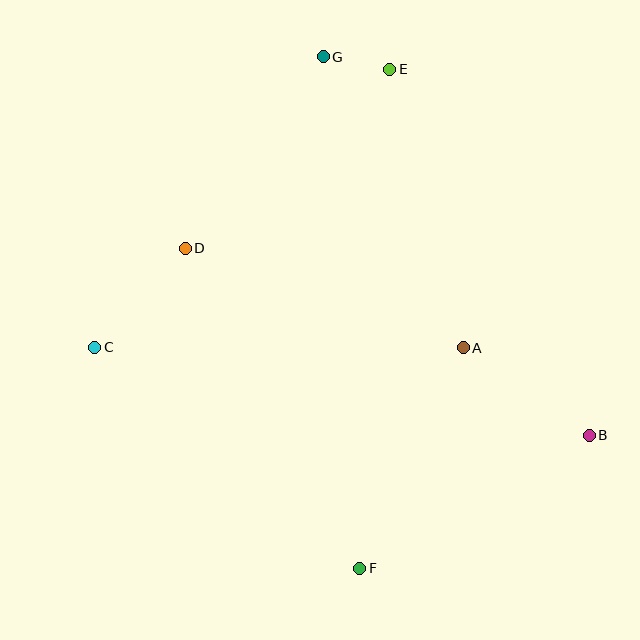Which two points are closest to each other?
Points E and G are closest to each other.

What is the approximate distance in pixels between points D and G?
The distance between D and G is approximately 236 pixels.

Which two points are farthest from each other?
Points F and G are farthest from each other.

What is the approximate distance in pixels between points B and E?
The distance between B and E is approximately 417 pixels.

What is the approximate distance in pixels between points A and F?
The distance between A and F is approximately 243 pixels.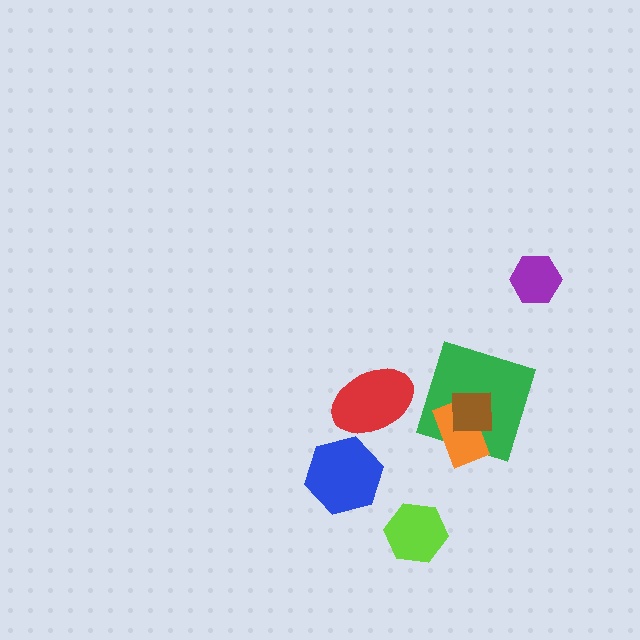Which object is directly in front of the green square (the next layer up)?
The orange rectangle is directly in front of the green square.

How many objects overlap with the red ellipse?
0 objects overlap with the red ellipse.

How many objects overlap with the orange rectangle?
2 objects overlap with the orange rectangle.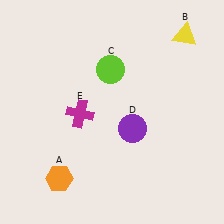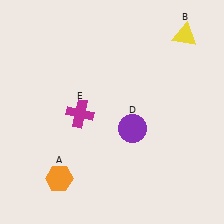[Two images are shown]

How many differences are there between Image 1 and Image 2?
There is 1 difference between the two images.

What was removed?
The lime circle (C) was removed in Image 2.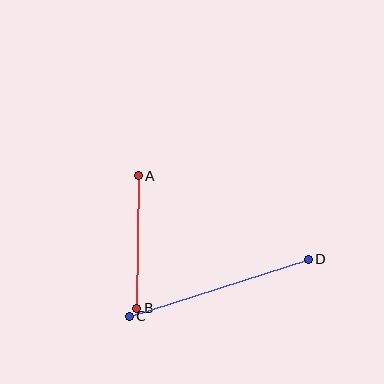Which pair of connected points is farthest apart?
Points C and D are farthest apart.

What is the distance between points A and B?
The distance is approximately 133 pixels.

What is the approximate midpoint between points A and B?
The midpoint is at approximately (137, 242) pixels.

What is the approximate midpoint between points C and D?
The midpoint is at approximately (219, 288) pixels.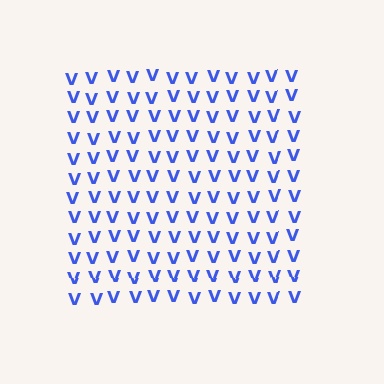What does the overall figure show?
The overall figure shows a square.